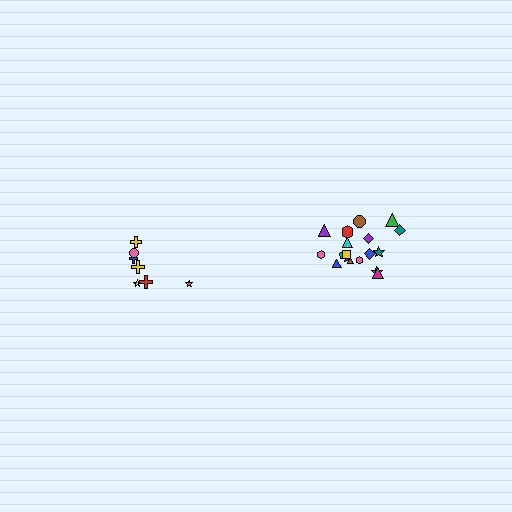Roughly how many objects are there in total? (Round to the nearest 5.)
Roughly 25 objects in total.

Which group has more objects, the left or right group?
The right group.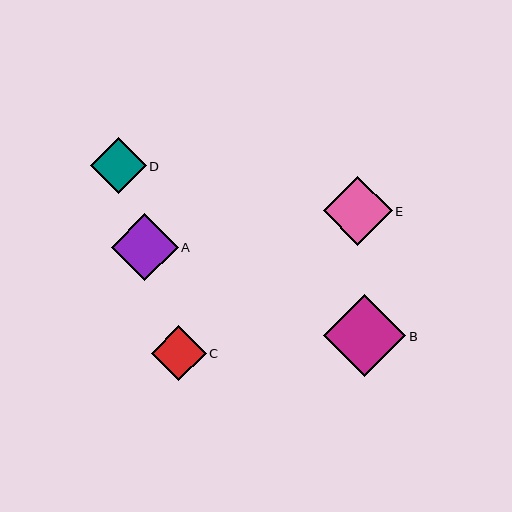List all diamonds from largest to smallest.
From largest to smallest: B, E, A, D, C.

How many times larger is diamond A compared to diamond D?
Diamond A is approximately 1.2 times the size of diamond D.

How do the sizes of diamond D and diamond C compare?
Diamond D and diamond C are approximately the same size.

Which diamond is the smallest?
Diamond C is the smallest with a size of approximately 55 pixels.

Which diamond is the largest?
Diamond B is the largest with a size of approximately 82 pixels.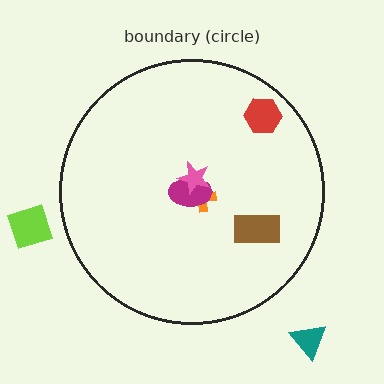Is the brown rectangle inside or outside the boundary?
Inside.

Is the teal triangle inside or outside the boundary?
Outside.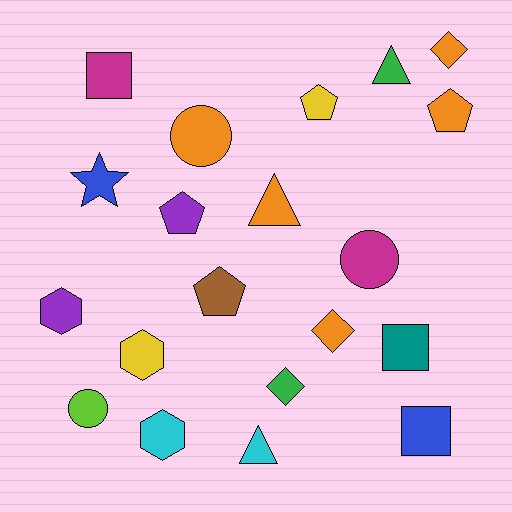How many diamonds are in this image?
There are 3 diamonds.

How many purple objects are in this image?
There are 2 purple objects.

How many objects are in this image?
There are 20 objects.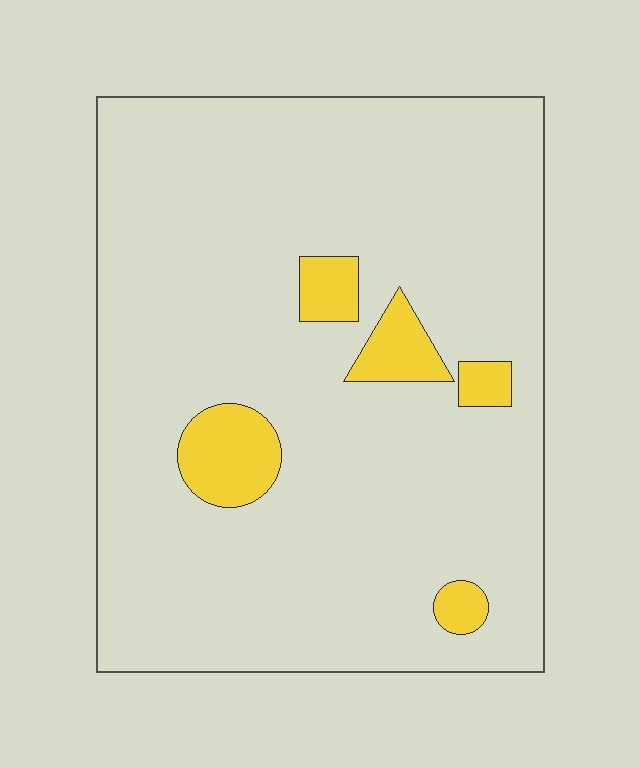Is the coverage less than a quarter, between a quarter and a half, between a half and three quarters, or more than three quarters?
Less than a quarter.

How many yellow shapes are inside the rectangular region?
5.